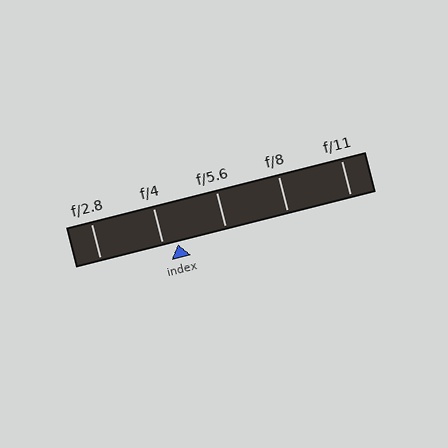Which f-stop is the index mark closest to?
The index mark is closest to f/4.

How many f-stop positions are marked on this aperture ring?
There are 5 f-stop positions marked.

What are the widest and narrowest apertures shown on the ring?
The widest aperture shown is f/2.8 and the narrowest is f/11.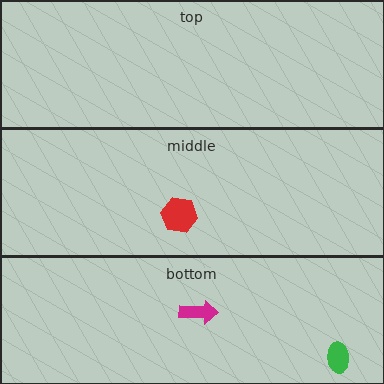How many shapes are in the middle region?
1.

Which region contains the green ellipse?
The bottom region.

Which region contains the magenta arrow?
The bottom region.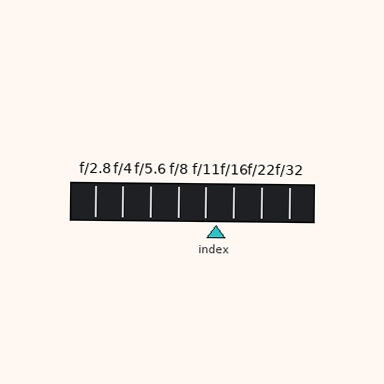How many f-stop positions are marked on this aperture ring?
There are 8 f-stop positions marked.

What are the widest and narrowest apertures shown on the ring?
The widest aperture shown is f/2.8 and the narrowest is f/32.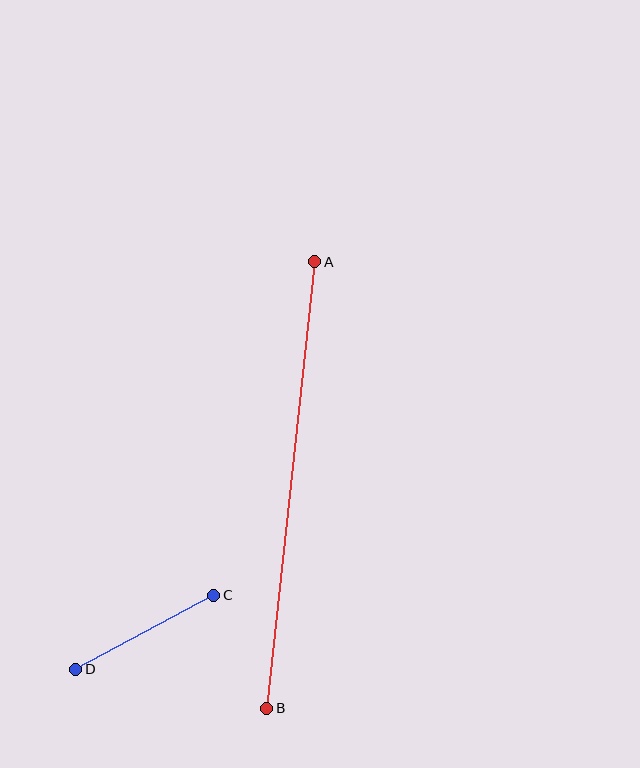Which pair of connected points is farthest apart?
Points A and B are farthest apart.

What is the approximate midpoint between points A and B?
The midpoint is at approximately (291, 485) pixels.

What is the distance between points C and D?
The distance is approximately 157 pixels.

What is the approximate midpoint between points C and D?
The midpoint is at approximately (145, 632) pixels.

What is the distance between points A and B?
The distance is approximately 449 pixels.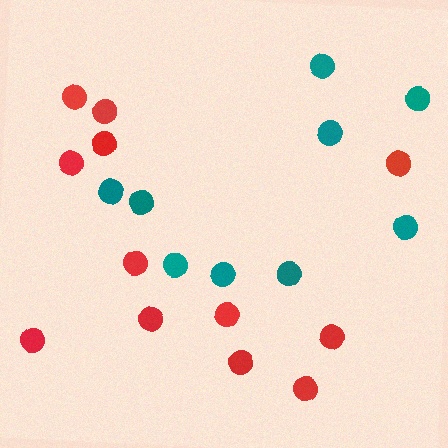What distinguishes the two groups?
There are 2 groups: one group of red circles (12) and one group of teal circles (9).